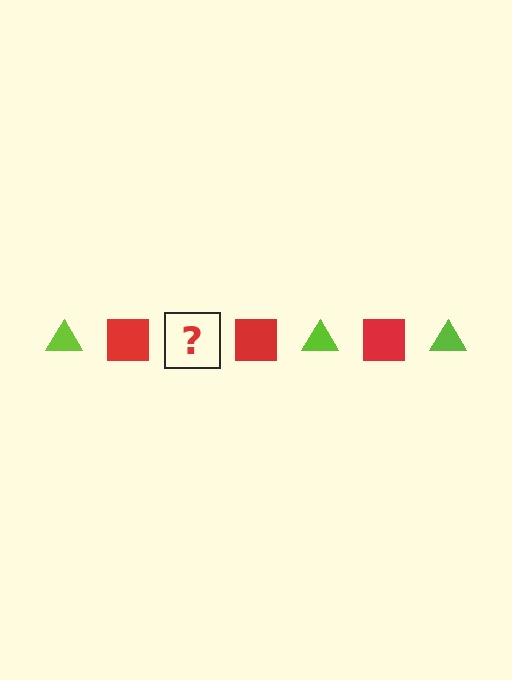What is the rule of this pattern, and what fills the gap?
The rule is that the pattern alternates between lime triangle and red square. The gap should be filled with a lime triangle.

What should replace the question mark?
The question mark should be replaced with a lime triangle.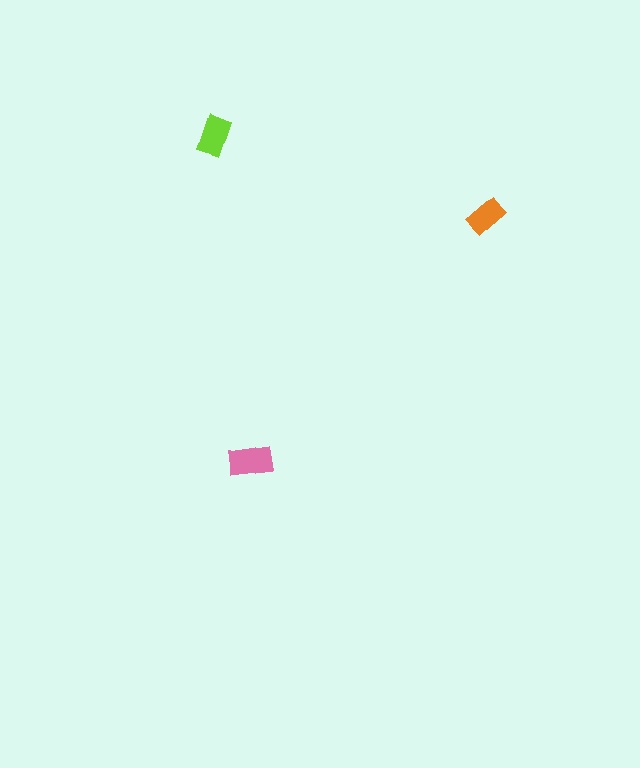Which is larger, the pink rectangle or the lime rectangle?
The pink one.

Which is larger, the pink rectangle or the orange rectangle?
The pink one.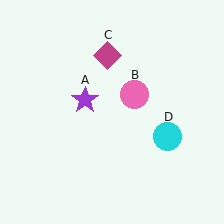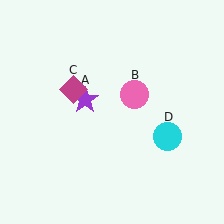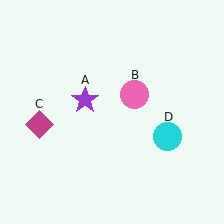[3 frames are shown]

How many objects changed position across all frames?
1 object changed position: magenta diamond (object C).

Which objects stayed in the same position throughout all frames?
Purple star (object A) and pink circle (object B) and cyan circle (object D) remained stationary.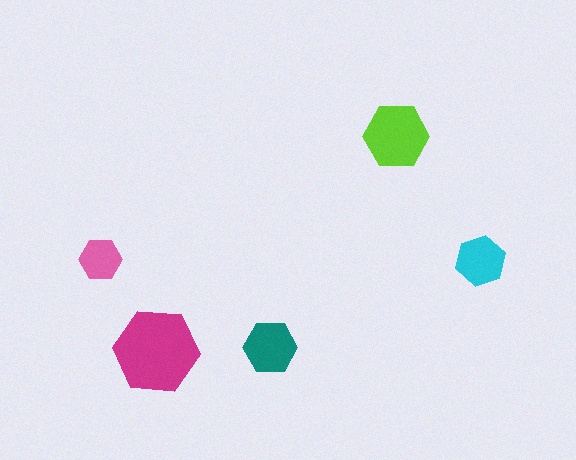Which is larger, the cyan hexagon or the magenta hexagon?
The magenta one.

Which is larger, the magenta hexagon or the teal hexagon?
The magenta one.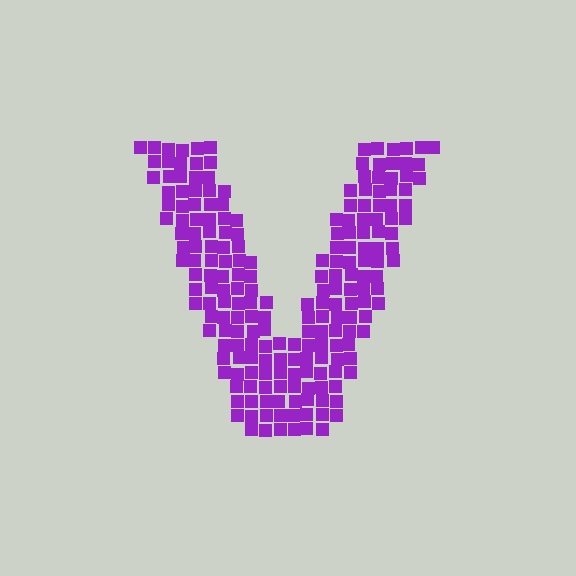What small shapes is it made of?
It is made of small squares.